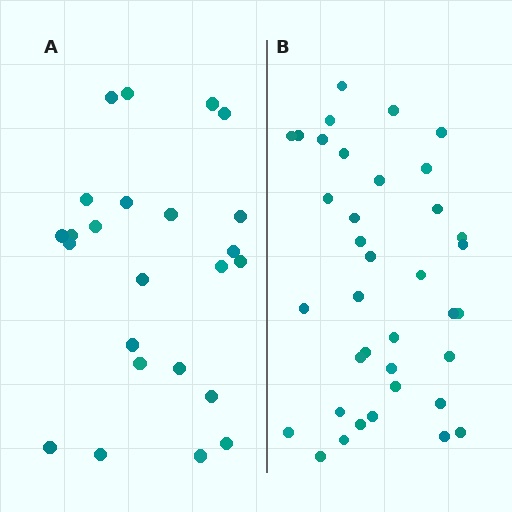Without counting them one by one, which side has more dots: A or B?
Region B (the right region) has more dots.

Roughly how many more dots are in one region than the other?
Region B has approximately 15 more dots than region A.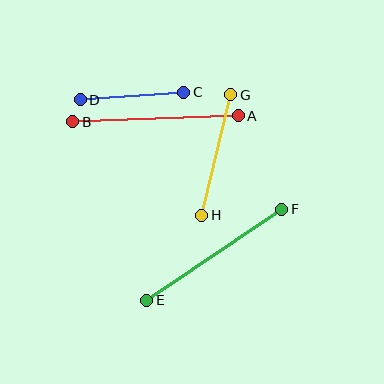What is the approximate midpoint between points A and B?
The midpoint is at approximately (155, 119) pixels.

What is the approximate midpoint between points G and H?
The midpoint is at approximately (216, 155) pixels.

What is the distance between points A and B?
The distance is approximately 166 pixels.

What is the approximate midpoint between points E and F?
The midpoint is at approximately (214, 255) pixels.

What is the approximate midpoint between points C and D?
The midpoint is at approximately (132, 96) pixels.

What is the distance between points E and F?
The distance is approximately 163 pixels.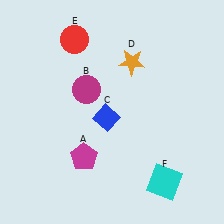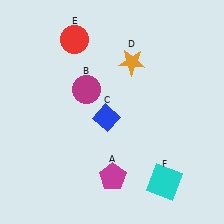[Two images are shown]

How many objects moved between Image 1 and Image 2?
1 object moved between the two images.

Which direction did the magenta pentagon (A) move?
The magenta pentagon (A) moved right.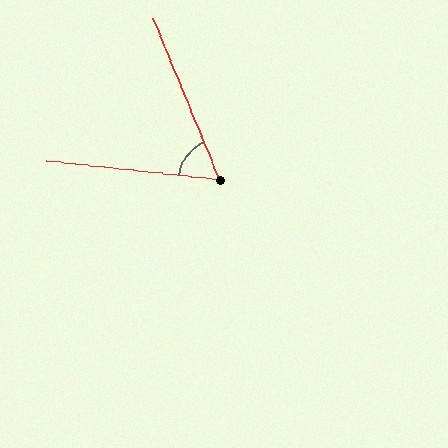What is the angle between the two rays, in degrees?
Approximately 61 degrees.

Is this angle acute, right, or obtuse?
It is acute.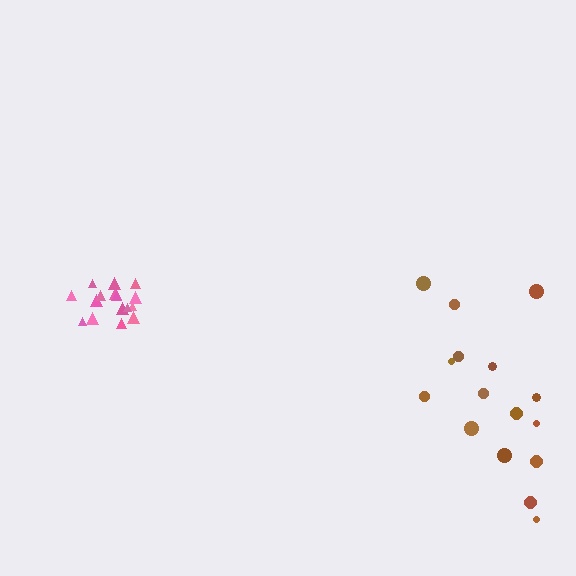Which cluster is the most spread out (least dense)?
Brown.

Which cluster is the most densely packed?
Pink.